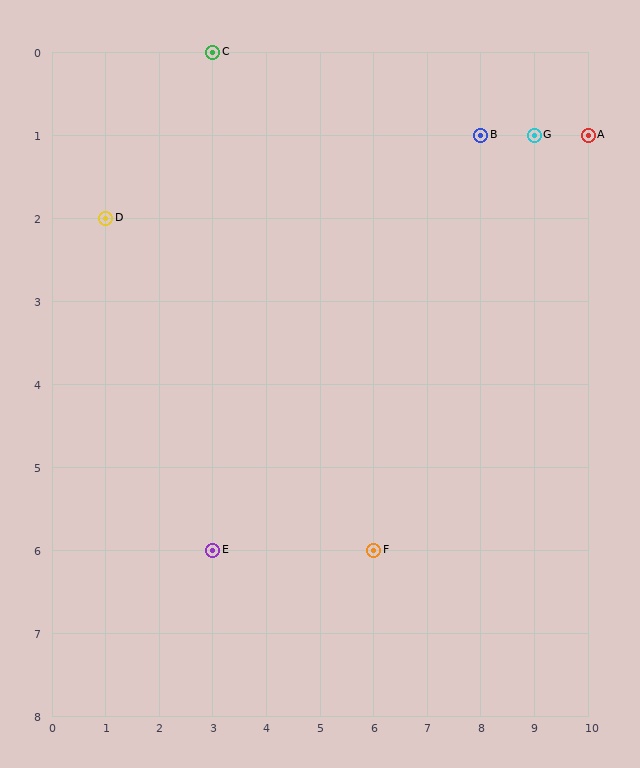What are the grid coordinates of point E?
Point E is at grid coordinates (3, 6).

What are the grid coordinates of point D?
Point D is at grid coordinates (1, 2).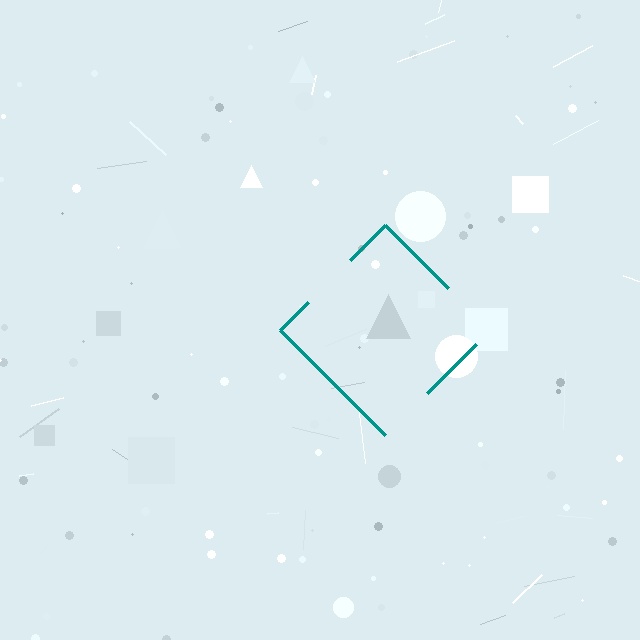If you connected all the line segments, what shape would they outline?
They would outline a diamond.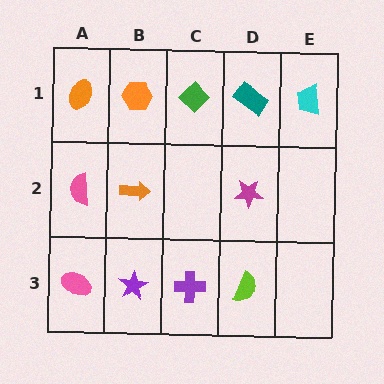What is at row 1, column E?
A cyan trapezoid.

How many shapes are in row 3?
4 shapes.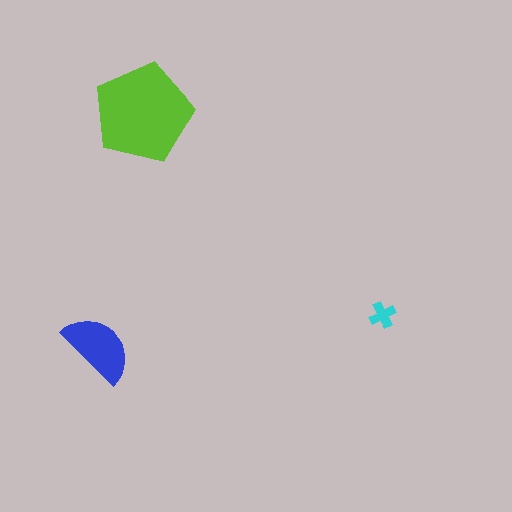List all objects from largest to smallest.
The lime pentagon, the blue semicircle, the cyan cross.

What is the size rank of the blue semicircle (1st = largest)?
2nd.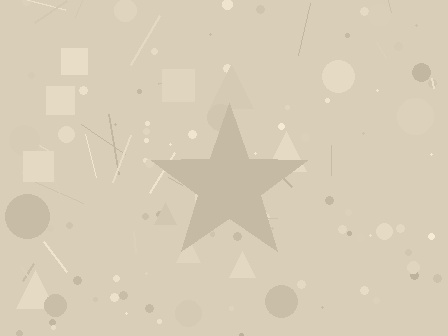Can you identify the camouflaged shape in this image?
The camouflaged shape is a star.